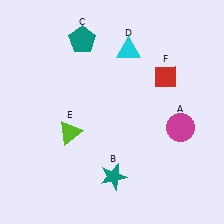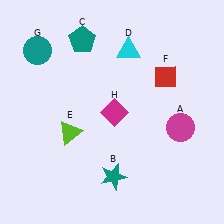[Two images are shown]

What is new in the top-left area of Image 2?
A teal circle (G) was added in the top-left area of Image 2.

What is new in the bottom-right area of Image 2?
A magenta diamond (H) was added in the bottom-right area of Image 2.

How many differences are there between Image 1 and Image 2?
There are 2 differences between the two images.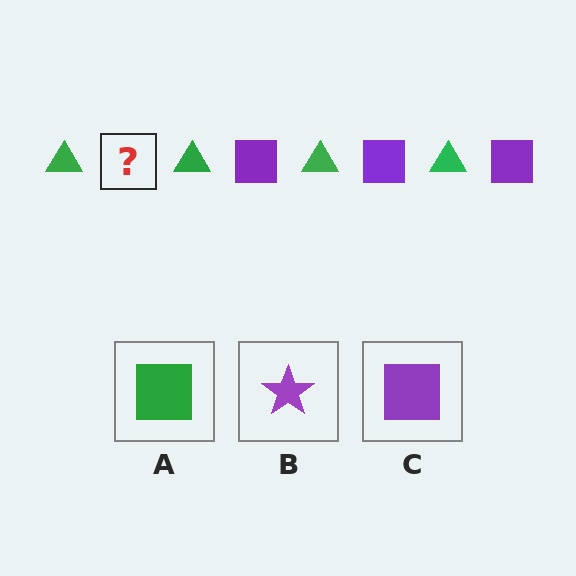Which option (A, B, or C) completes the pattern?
C.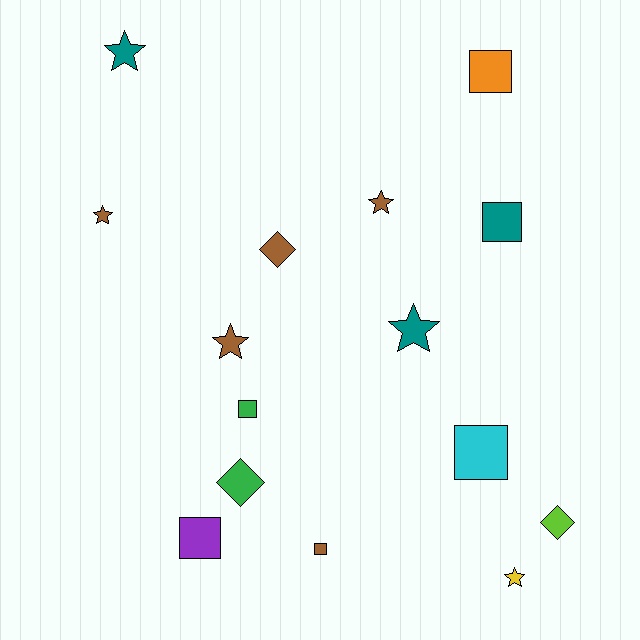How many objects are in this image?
There are 15 objects.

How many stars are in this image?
There are 6 stars.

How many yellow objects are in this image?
There is 1 yellow object.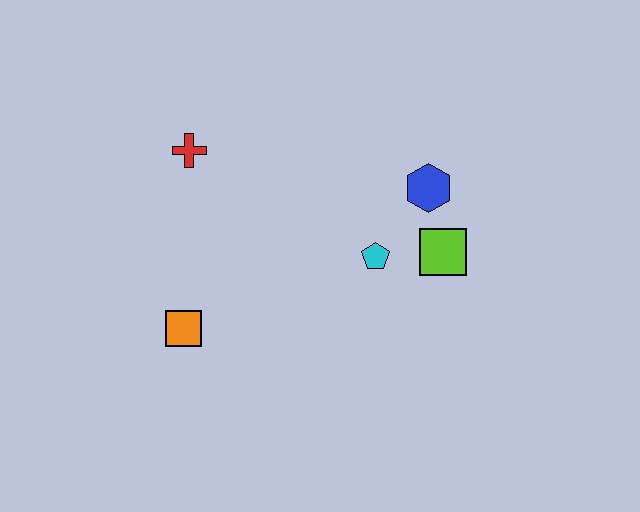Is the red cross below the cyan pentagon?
No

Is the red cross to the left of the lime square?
Yes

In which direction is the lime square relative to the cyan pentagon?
The lime square is to the right of the cyan pentagon.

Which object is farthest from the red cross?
The lime square is farthest from the red cross.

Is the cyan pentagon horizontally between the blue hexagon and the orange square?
Yes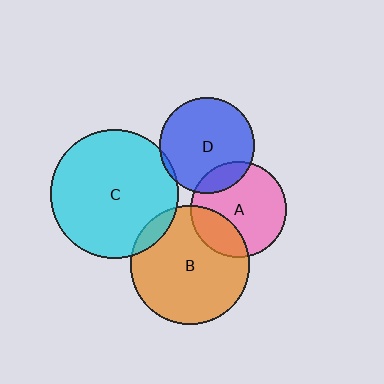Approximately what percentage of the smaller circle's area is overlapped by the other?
Approximately 10%.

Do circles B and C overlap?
Yes.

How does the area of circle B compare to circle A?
Approximately 1.5 times.